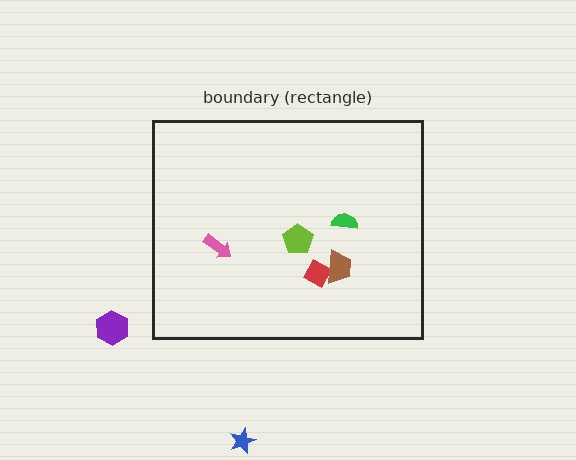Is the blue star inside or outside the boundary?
Outside.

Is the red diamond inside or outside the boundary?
Inside.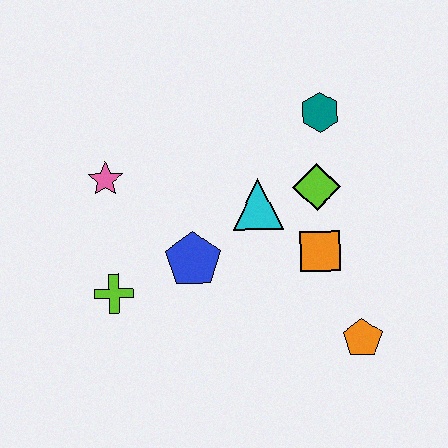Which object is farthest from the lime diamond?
The lime cross is farthest from the lime diamond.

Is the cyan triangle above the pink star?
No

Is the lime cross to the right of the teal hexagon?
No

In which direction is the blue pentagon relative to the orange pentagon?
The blue pentagon is to the left of the orange pentagon.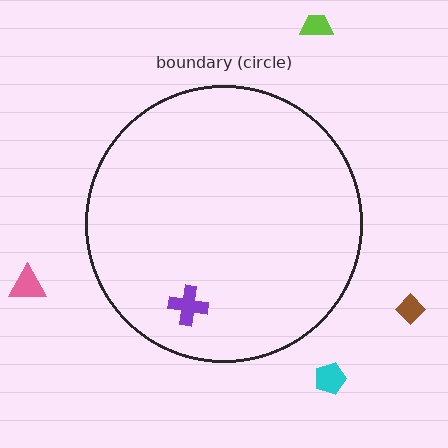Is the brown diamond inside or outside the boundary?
Outside.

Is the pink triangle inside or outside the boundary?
Outside.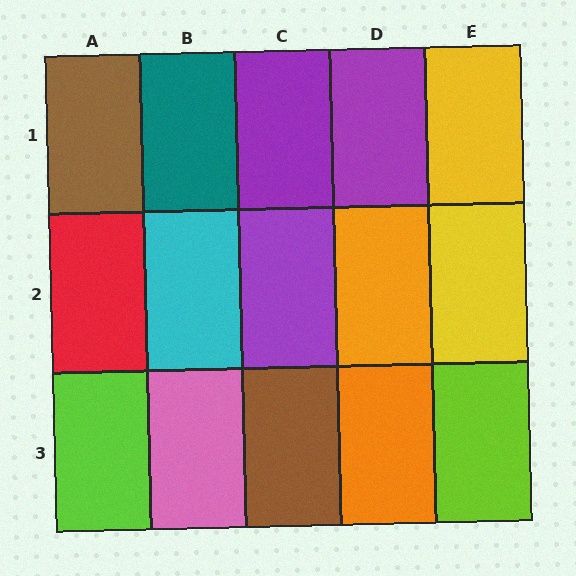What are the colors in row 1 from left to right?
Brown, teal, purple, purple, yellow.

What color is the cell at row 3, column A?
Lime.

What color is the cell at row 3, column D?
Orange.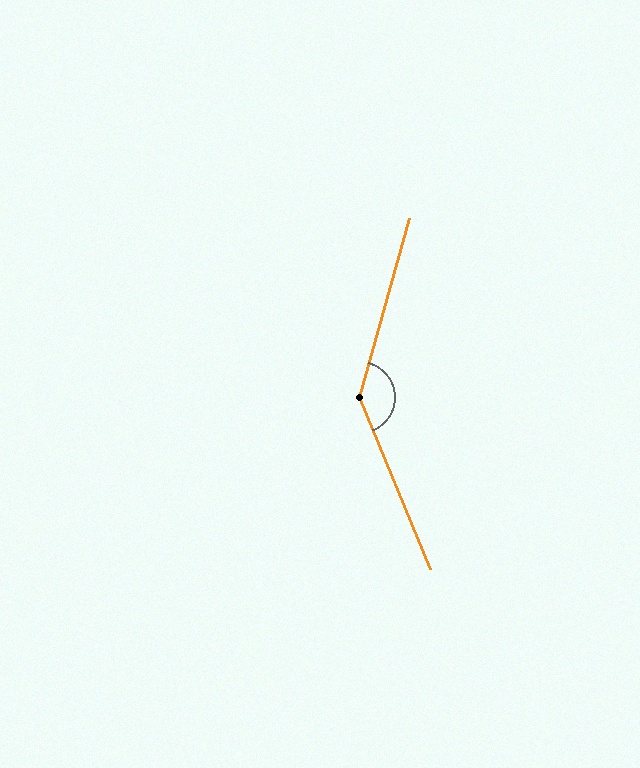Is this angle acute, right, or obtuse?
It is obtuse.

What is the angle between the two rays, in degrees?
Approximately 142 degrees.